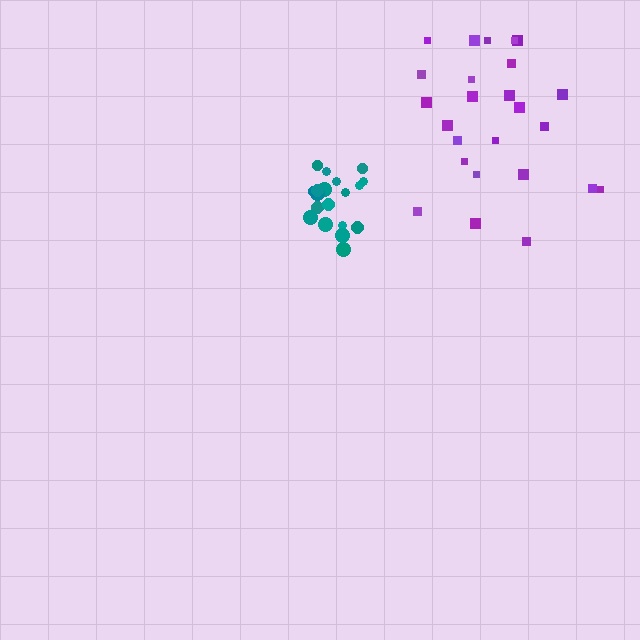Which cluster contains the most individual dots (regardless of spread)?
Purple (25).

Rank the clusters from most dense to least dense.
teal, purple.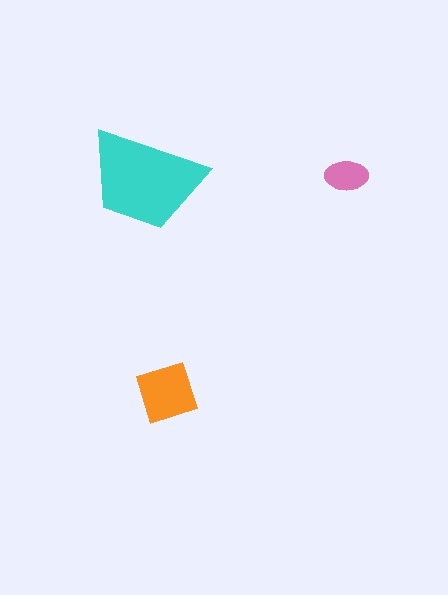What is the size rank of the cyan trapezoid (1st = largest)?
1st.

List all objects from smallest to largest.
The pink ellipse, the orange diamond, the cyan trapezoid.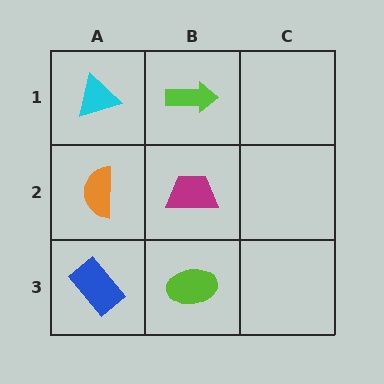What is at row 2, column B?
A magenta trapezoid.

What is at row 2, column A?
An orange semicircle.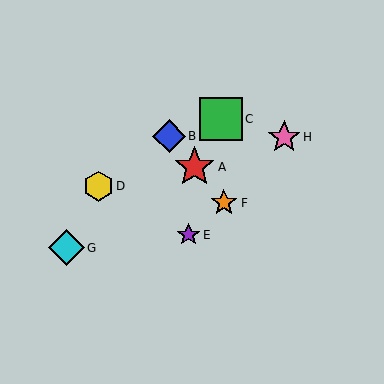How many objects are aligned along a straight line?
3 objects (A, B, F) are aligned along a straight line.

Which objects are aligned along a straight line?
Objects A, B, F are aligned along a straight line.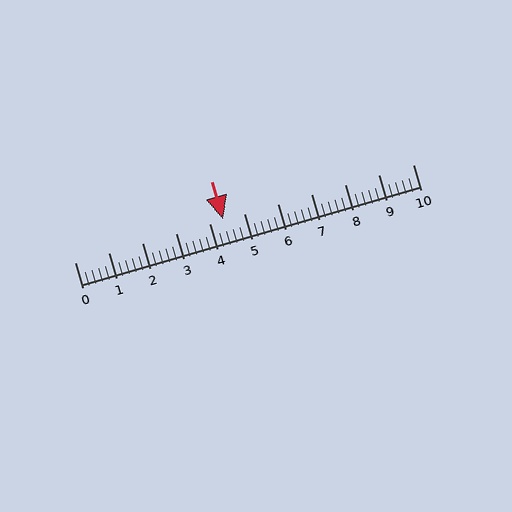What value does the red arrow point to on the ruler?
The red arrow points to approximately 4.4.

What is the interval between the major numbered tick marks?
The major tick marks are spaced 1 units apart.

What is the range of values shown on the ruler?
The ruler shows values from 0 to 10.